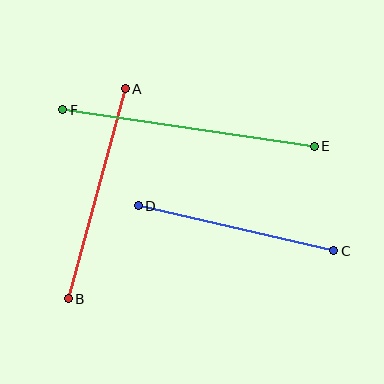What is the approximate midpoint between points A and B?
The midpoint is at approximately (97, 194) pixels.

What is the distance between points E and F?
The distance is approximately 254 pixels.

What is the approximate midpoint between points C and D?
The midpoint is at approximately (236, 228) pixels.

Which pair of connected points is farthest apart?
Points E and F are farthest apart.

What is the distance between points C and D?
The distance is approximately 201 pixels.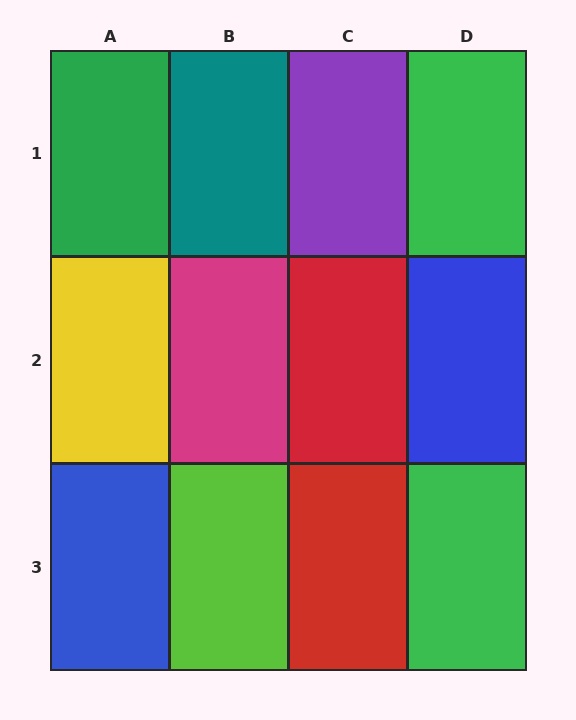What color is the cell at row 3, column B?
Lime.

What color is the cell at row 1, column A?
Green.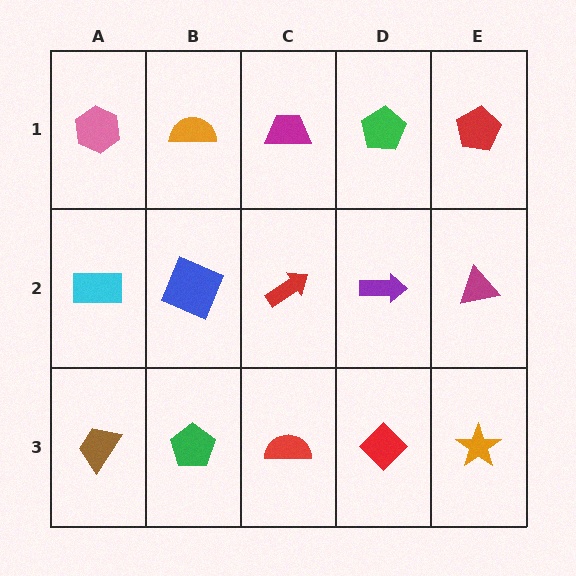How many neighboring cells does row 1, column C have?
3.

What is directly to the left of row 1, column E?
A green pentagon.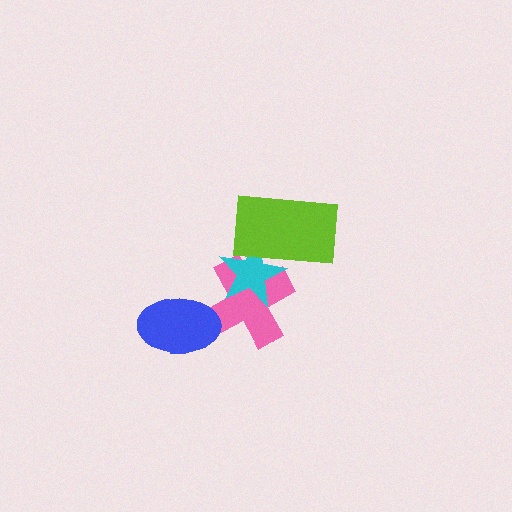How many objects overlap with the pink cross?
3 objects overlap with the pink cross.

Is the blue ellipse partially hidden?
No, no other shape covers it.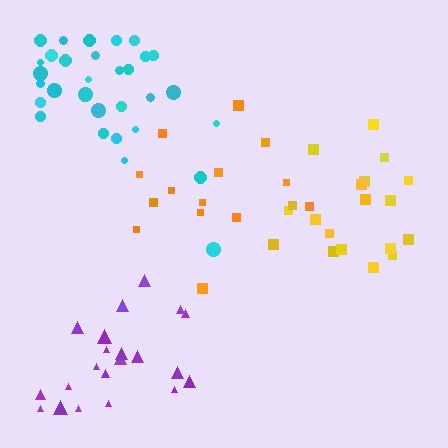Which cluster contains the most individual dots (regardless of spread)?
Cyan (34).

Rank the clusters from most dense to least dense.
yellow, purple, cyan, orange.